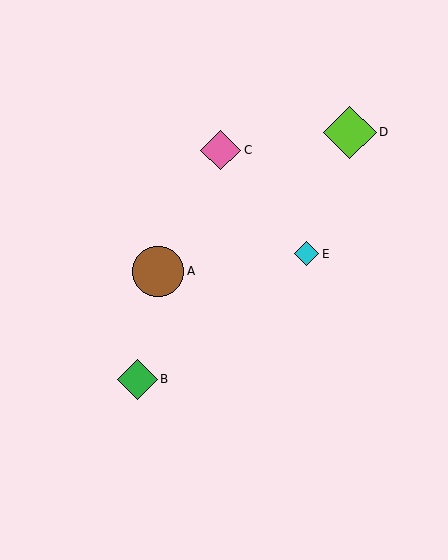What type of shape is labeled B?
Shape B is a green diamond.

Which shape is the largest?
The lime diamond (labeled D) is the largest.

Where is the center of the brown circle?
The center of the brown circle is at (158, 271).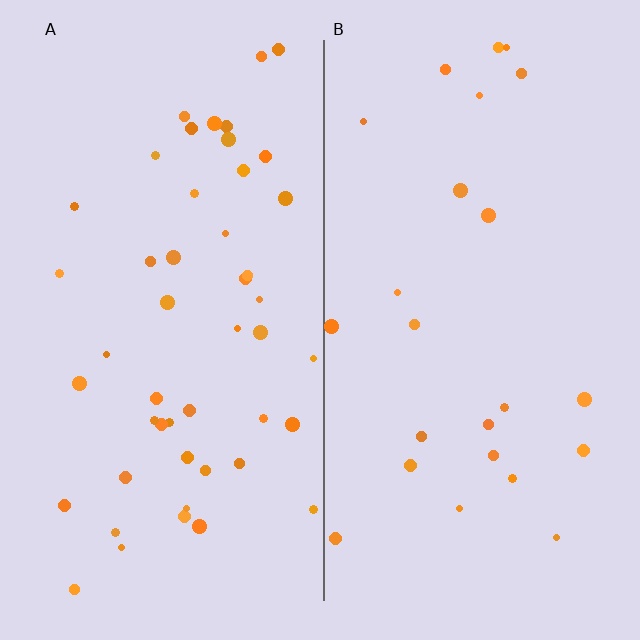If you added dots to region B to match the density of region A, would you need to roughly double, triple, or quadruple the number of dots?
Approximately double.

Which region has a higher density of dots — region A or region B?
A (the left).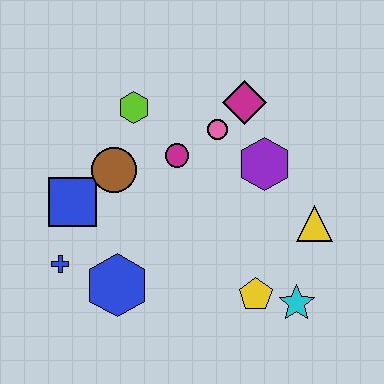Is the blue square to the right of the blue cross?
Yes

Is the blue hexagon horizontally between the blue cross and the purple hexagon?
Yes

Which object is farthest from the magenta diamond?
The blue cross is farthest from the magenta diamond.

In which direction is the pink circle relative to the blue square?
The pink circle is to the right of the blue square.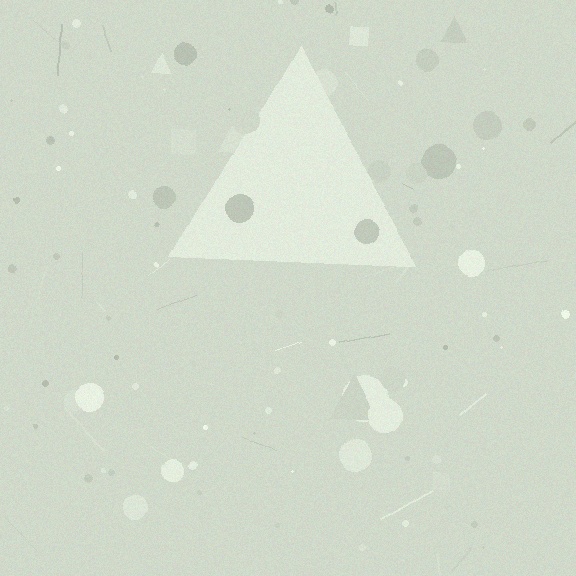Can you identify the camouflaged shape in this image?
The camouflaged shape is a triangle.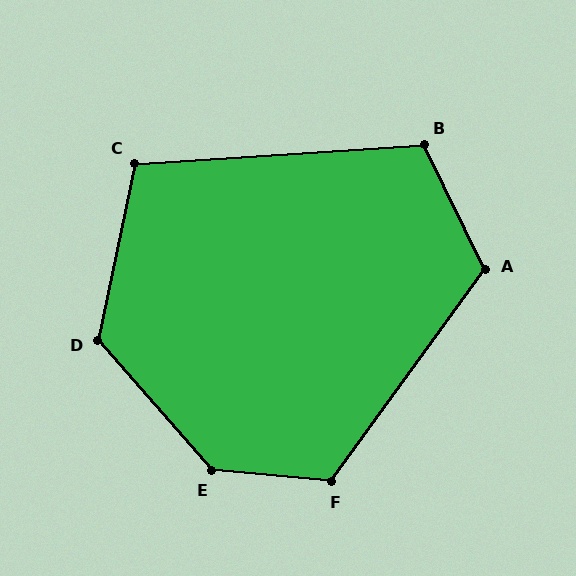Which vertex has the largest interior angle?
E, at approximately 136 degrees.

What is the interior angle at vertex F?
Approximately 121 degrees (obtuse).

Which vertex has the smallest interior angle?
C, at approximately 106 degrees.